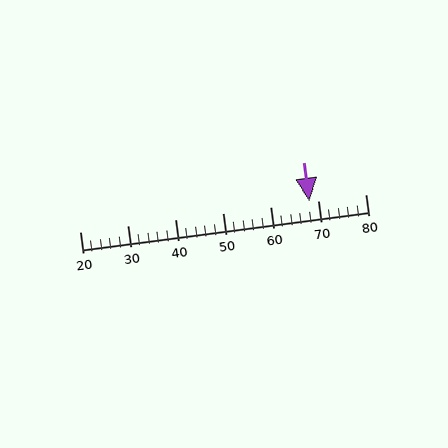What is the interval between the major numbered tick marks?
The major tick marks are spaced 10 units apart.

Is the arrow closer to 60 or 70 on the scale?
The arrow is closer to 70.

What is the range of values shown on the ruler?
The ruler shows values from 20 to 80.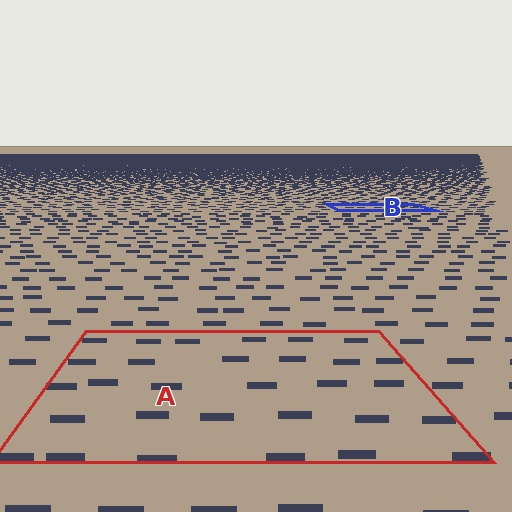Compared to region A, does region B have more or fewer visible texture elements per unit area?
Region B has more texture elements per unit area — they are packed more densely because it is farther away.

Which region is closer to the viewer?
Region A is closer. The texture elements there are larger and more spread out.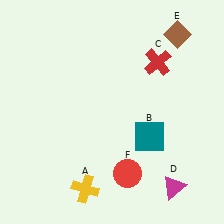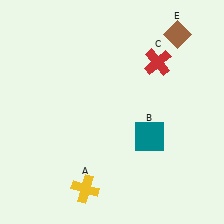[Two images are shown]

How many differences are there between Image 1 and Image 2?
There are 2 differences between the two images.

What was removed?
The red circle (F), the magenta triangle (D) were removed in Image 2.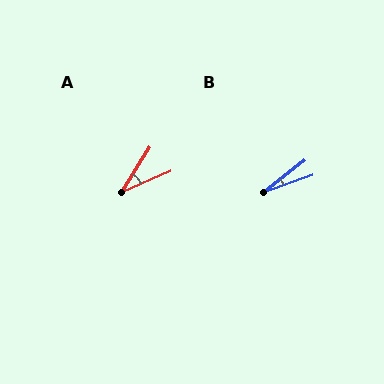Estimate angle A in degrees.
Approximately 35 degrees.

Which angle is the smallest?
B, at approximately 19 degrees.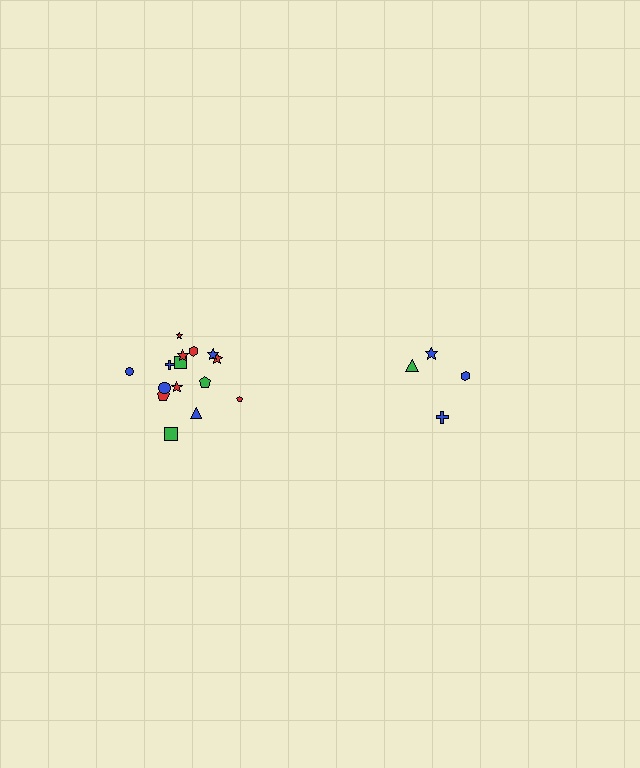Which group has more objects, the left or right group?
The left group.